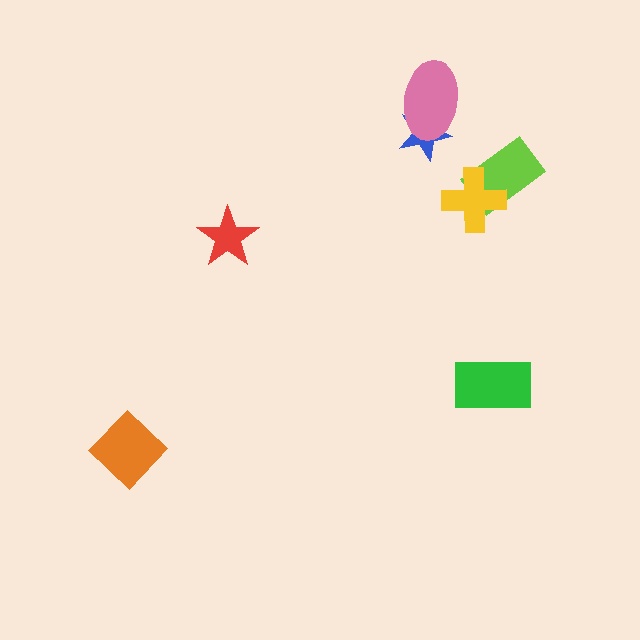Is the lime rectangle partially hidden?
Yes, it is partially covered by another shape.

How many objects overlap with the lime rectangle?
1 object overlaps with the lime rectangle.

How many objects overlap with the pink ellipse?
1 object overlaps with the pink ellipse.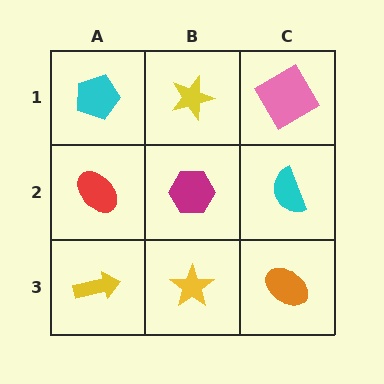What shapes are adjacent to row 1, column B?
A magenta hexagon (row 2, column B), a cyan pentagon (row 1, column A), a pink diamond (row 1, column C).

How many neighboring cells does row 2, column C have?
3.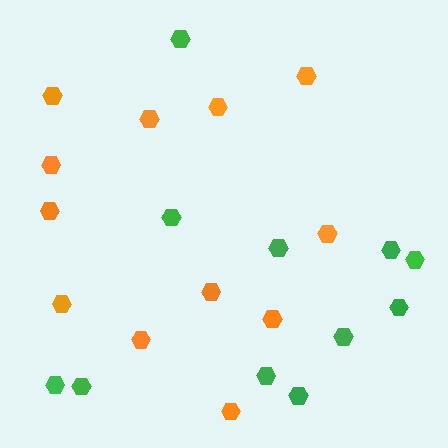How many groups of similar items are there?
There are 2 groups: one group of orange hexagons (12) and one group of green hexagons (11).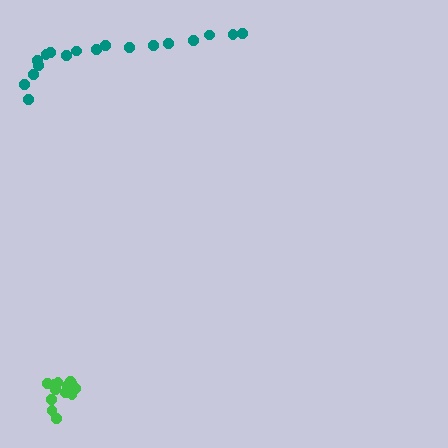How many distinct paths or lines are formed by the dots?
There are 2 distinct paths.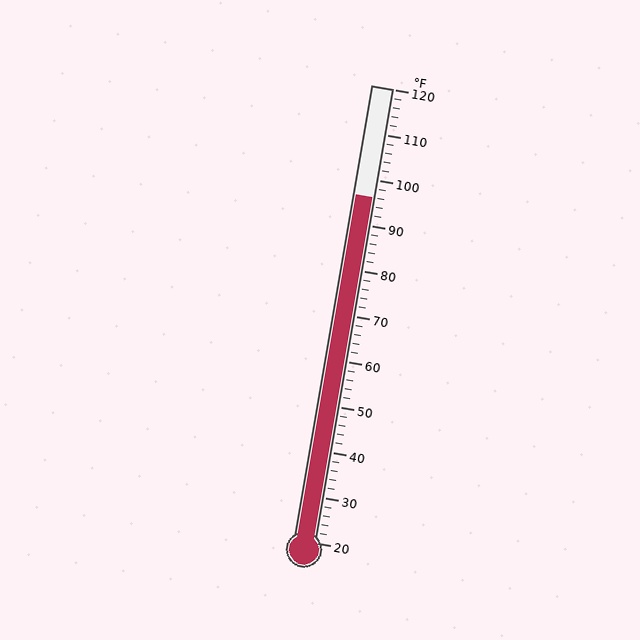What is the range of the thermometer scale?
The thermometer scale ranges from 20°F to 120°F.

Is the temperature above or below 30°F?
The temperature is above 30°F.